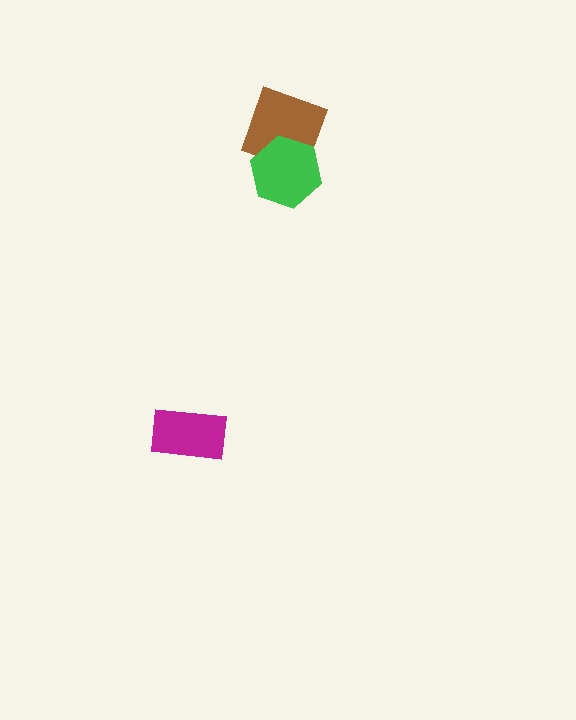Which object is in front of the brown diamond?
The green hexagon is in front of the brown diamond.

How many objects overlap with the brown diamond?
1 object overlaps with the brown diamond.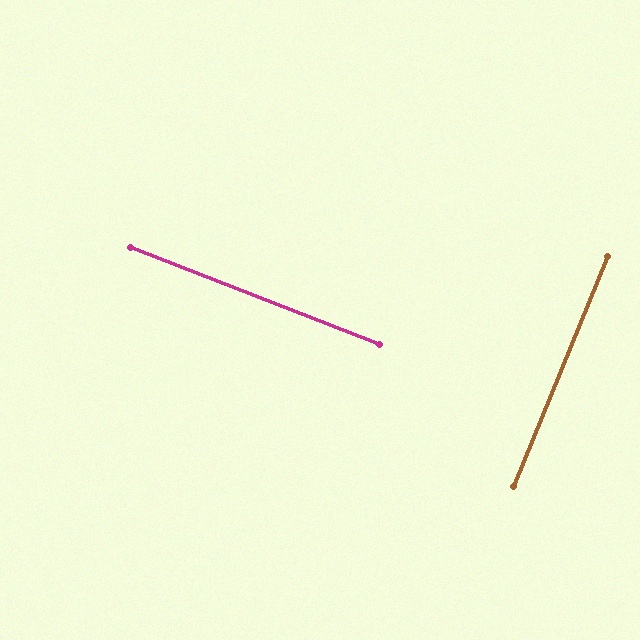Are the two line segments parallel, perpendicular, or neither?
Perpendicular — they meet at approximately 89°.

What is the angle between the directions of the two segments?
Approximately 89 degrees.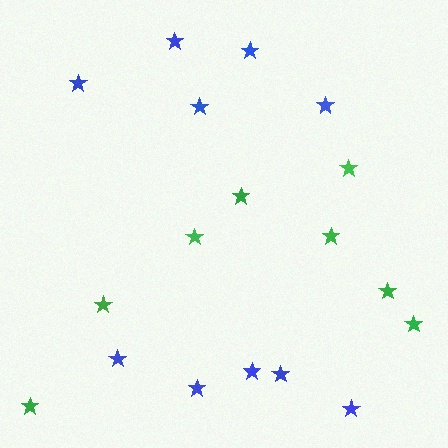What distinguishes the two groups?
There are 2 groups: one group of green stars (8) and one group of blue stars (10).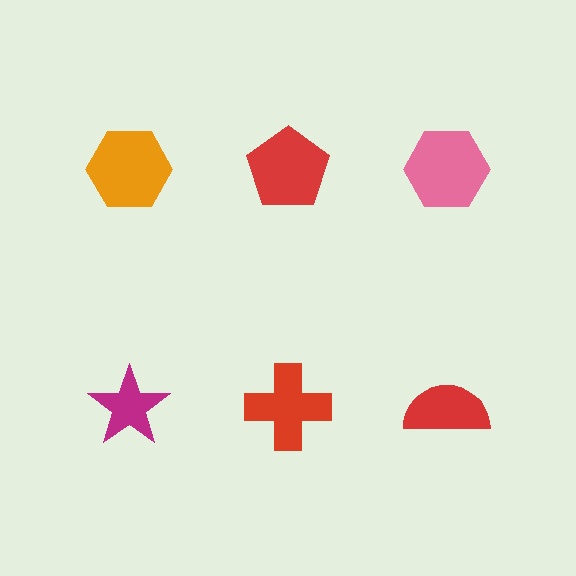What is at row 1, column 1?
An orange hexagon.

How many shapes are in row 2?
3 shapes.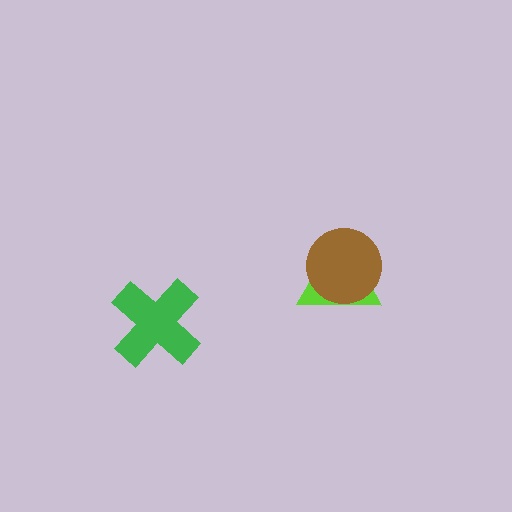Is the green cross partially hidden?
No, no other shape covers it.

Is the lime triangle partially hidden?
Yes, it is partially covered by another shape.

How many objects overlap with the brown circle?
1 object overlaps with the brown circle.